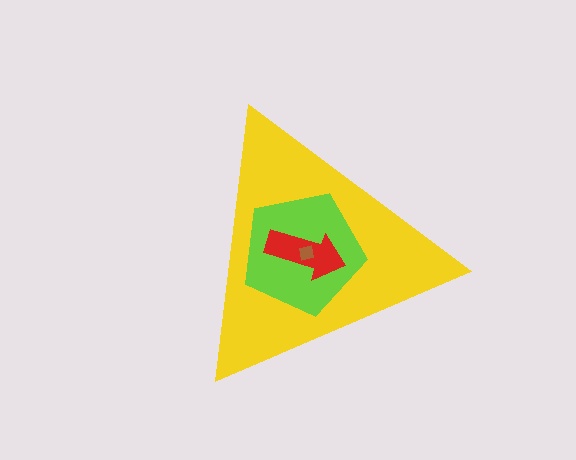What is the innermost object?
The brown square.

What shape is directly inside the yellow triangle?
The lime pentagon.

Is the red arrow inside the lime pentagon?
Yes.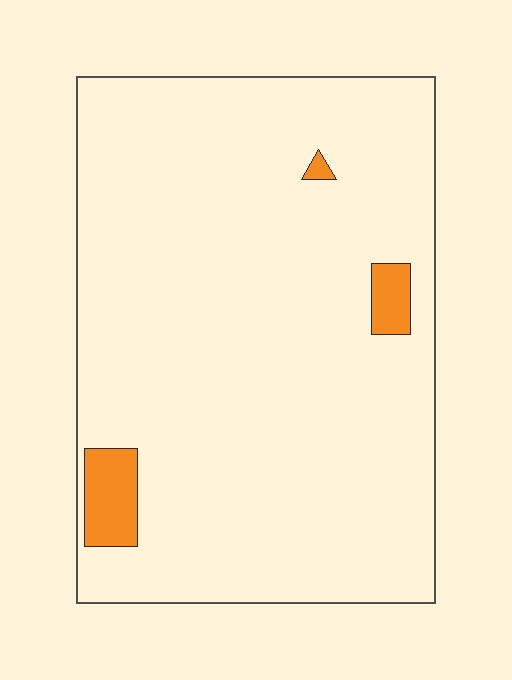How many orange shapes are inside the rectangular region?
3.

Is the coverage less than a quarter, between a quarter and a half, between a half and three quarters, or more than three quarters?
Less than a quarter.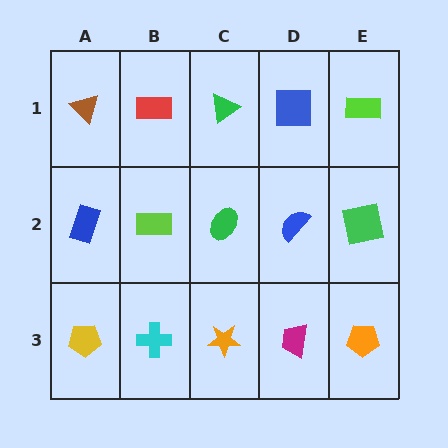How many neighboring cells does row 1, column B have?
3.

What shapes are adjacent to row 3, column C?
A green ellipse (row 2, column C), a cyan cross (row 3, column B), a magenta trapezoid (row 3, column D).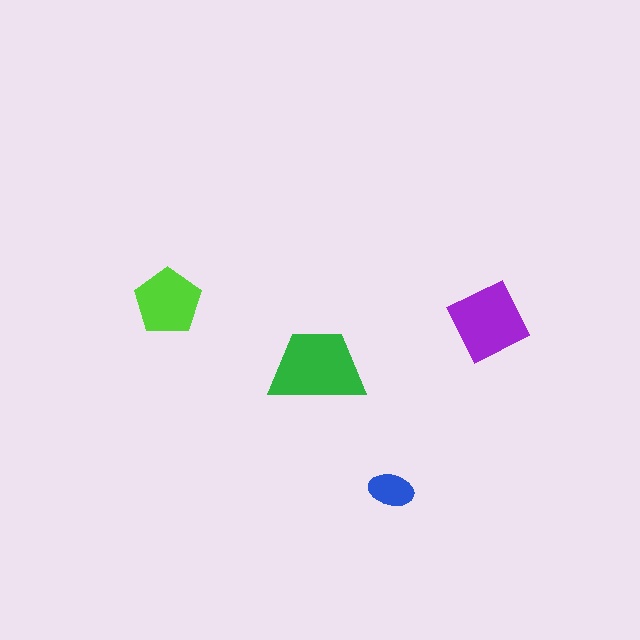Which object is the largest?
The green trapezoid.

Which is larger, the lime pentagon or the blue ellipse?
The lime pentagon.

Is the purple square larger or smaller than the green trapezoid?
Smaller.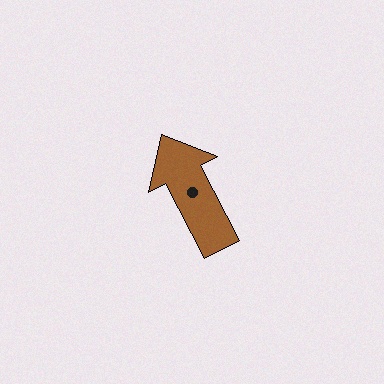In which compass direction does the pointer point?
Northwest.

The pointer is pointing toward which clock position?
Roughly 11 o'clock.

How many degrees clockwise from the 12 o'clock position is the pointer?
Approximately 333 degrees.